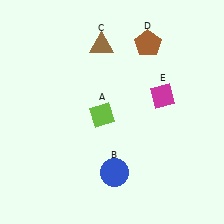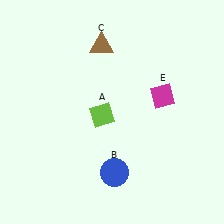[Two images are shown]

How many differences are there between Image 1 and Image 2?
There is 1 difference between the two images.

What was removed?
The brown pentagon (D) was removed in Image 2.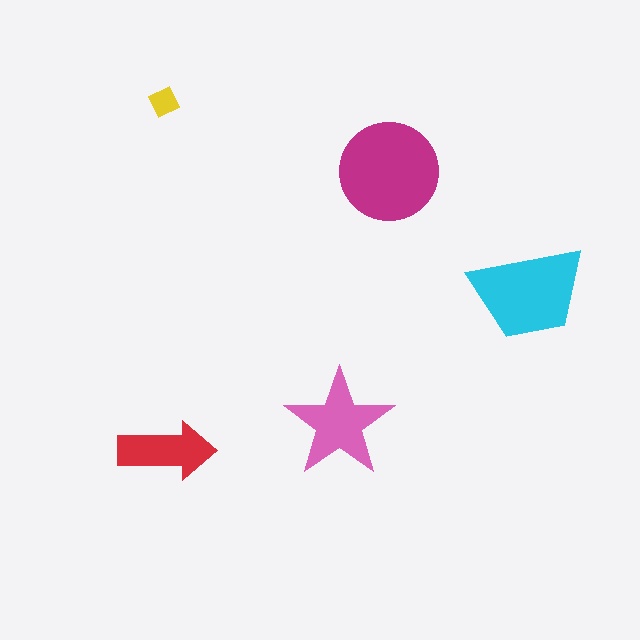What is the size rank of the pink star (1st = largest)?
3rd.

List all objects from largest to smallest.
The magenta circle, the cyan trapezoid, the pink star, the red arrow, the yellow diamond.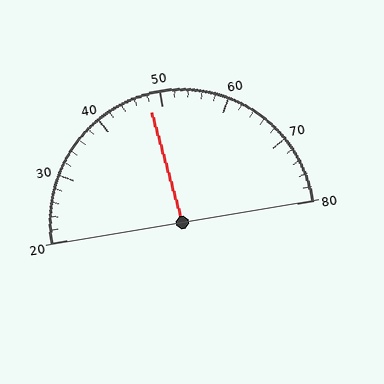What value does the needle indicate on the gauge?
The needle indicates approximately 48.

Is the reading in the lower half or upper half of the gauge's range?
The reading is in the lower half of the range (20 to 80).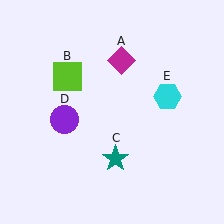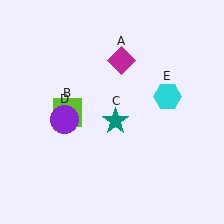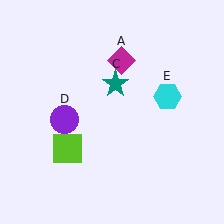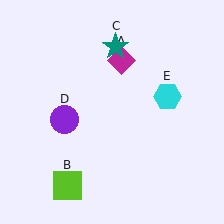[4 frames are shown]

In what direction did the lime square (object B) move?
The lime square (object B) moved down.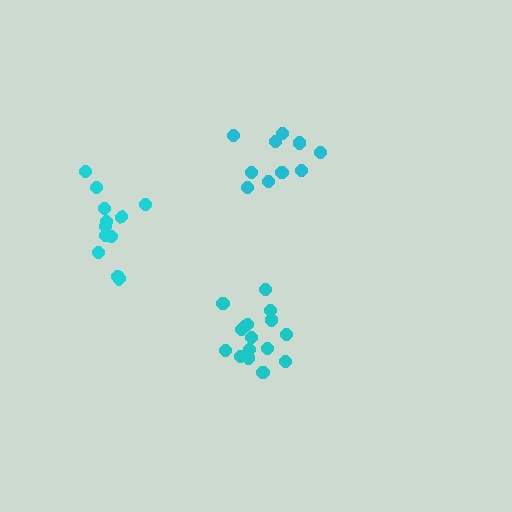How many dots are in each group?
Group 1: 16 dots, Group 2: 10 dots, Group 3: 12 dots (38 total).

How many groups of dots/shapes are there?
There are 3 groups.